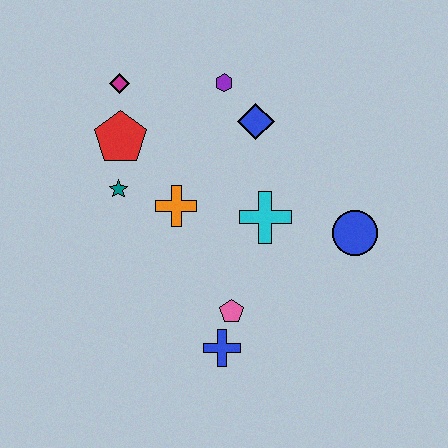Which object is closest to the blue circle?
The cyan cross is closest to the blue circle.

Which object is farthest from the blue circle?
The magenta diamond is farthest from the blue circle.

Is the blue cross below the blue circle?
Yes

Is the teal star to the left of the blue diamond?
Yes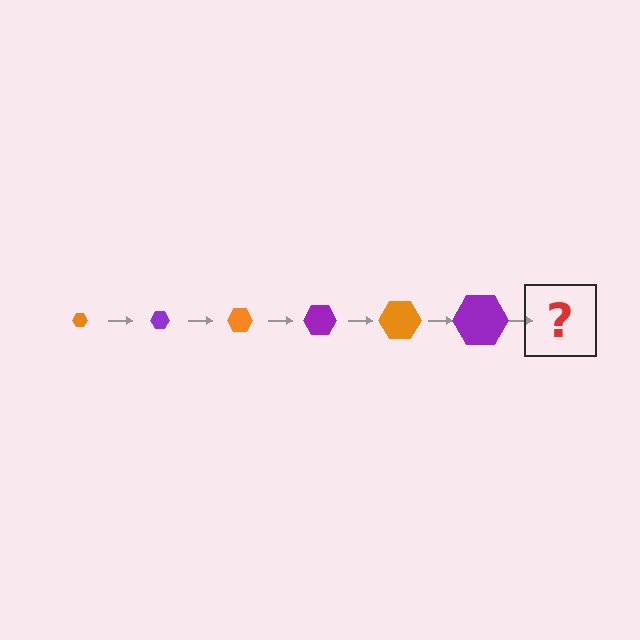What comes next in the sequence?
The next element should be an orange hexagon, larger than the previous one.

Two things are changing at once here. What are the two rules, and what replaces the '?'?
The two rules are that the hexagon grows larger each step and the color cycles through orange and purple. The '?' should be an orange hexagon, larger than the previous one.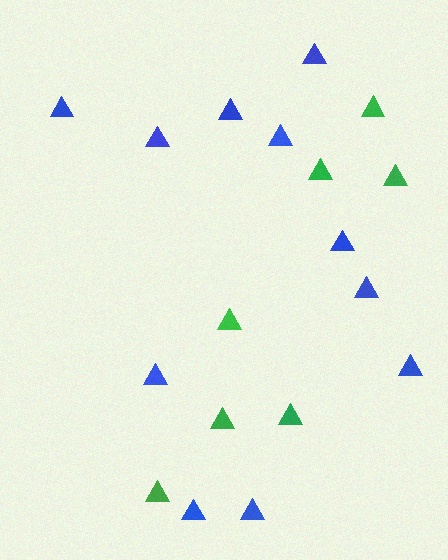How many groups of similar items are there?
There are 2 groups: one group of blue triangles (11) and one group of green triangles (7).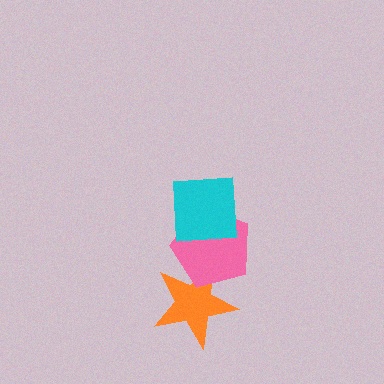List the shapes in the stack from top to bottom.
From top to bottom: the cyan square, the pink pentagon, the orange star.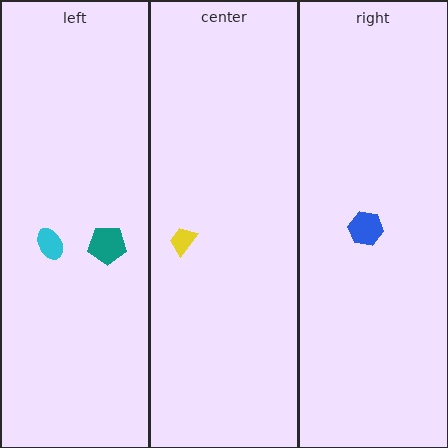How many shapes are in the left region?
2.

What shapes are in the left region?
The cyan ellipse, the teal pentagon.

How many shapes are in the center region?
1.